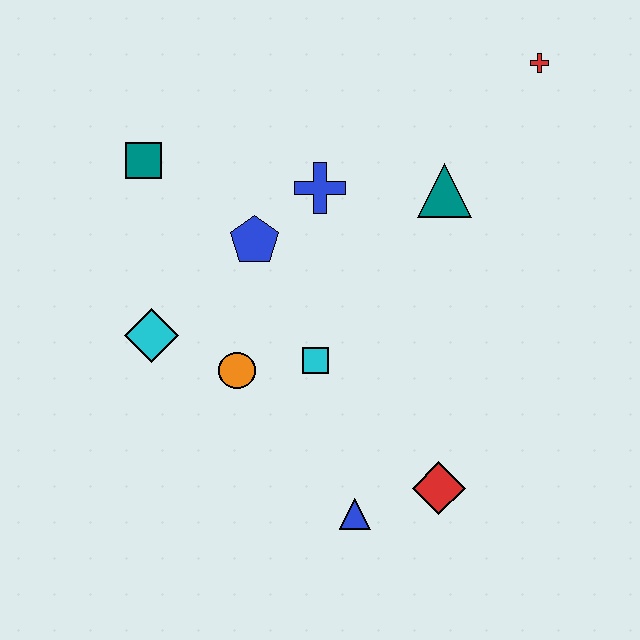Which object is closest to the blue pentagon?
The blue cross is closest to the blue pentagon.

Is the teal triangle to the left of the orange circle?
No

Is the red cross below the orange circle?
No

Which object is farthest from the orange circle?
The red cross is farthest from the orange circle.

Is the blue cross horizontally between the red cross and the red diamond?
No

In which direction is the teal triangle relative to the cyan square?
The teal triangle is above the cyan square.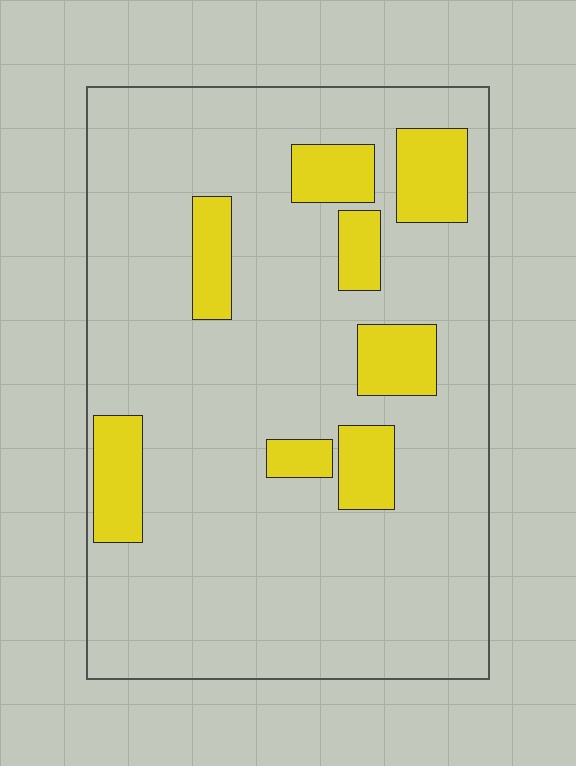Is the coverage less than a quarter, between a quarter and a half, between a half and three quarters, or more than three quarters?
Less than a quarter.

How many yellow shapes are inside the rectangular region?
8.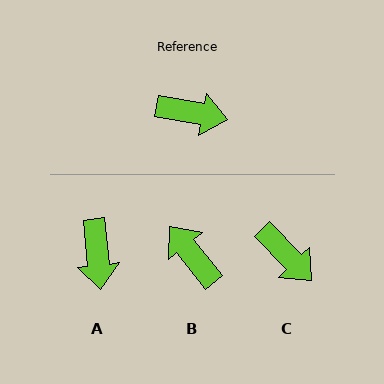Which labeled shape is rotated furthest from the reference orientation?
B, about 139 degrees away.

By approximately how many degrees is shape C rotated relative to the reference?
Approximately 35 degrees clockwise.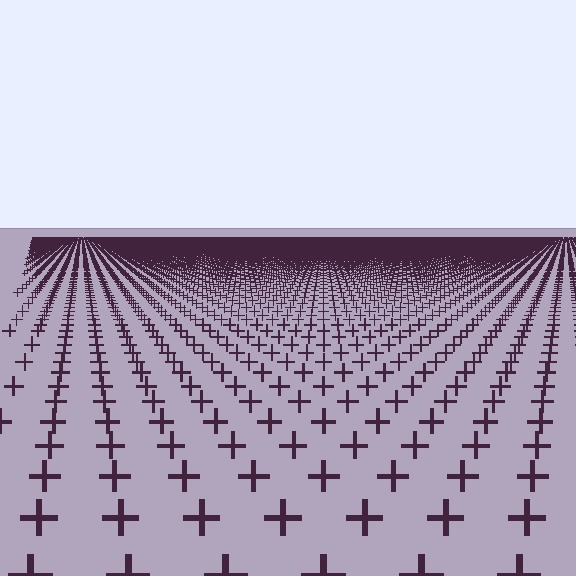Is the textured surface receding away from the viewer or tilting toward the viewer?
The surface is receding away from the viewer. Texture elements get smaller and denser toward the top.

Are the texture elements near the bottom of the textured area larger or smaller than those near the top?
Larger. Near the bottom, elements are closer to the viewer and appear at a bigger on-screen size.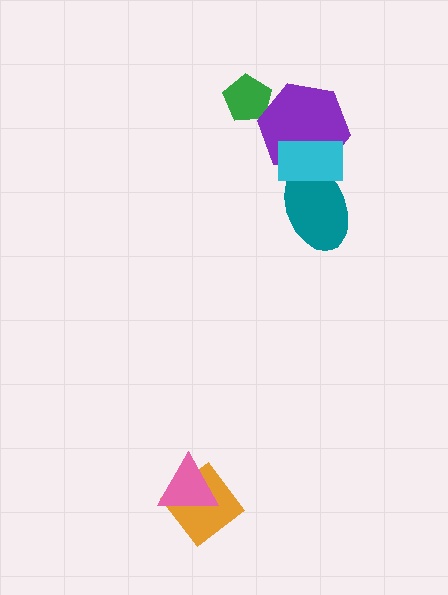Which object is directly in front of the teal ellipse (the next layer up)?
The purple hexagon is directly in front of the teal ellipse.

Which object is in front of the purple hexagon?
The cyan rectangle is in front of the purple hexagon.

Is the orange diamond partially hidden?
Yes, it is partially covered by another shape.